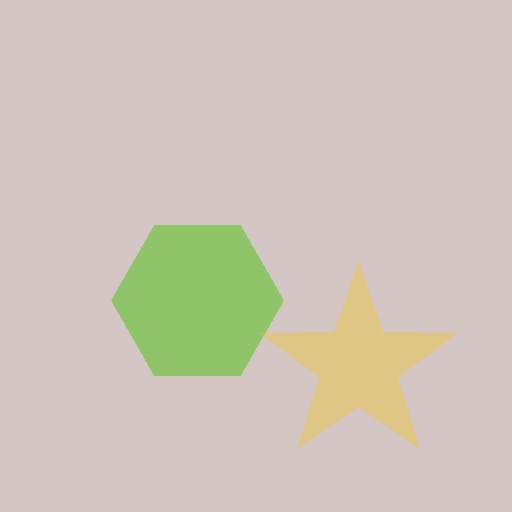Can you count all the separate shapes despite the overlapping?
Yes, there are 2 separate shapes.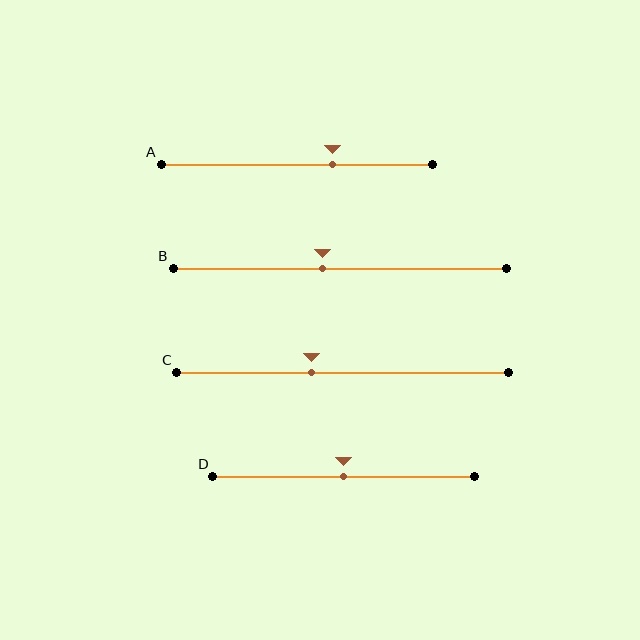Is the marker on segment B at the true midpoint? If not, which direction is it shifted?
No, the marker on segment B is shifted to the left by about 5% of the segment length.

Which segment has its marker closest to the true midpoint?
Segment D has its marker closest to the true midpoint.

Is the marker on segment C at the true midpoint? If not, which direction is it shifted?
No, the marker on segment C is shifted to the left by about 9% of the segment length.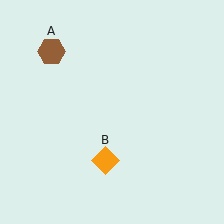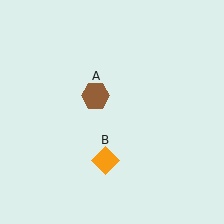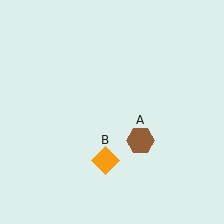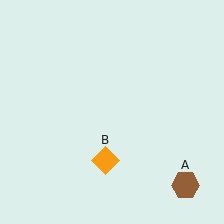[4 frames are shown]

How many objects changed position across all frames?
1 object changed position: brown hexagon (object A).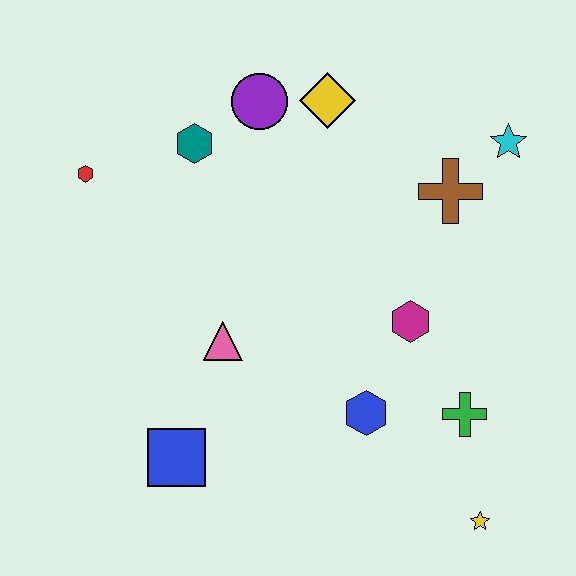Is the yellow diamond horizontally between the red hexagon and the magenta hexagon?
Yes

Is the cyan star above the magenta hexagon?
Yes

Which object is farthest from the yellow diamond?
The yellow star is farthest from the yellow diamond.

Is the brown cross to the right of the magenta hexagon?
Yes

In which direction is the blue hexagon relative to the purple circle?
The blue hexagon is below the purple circle.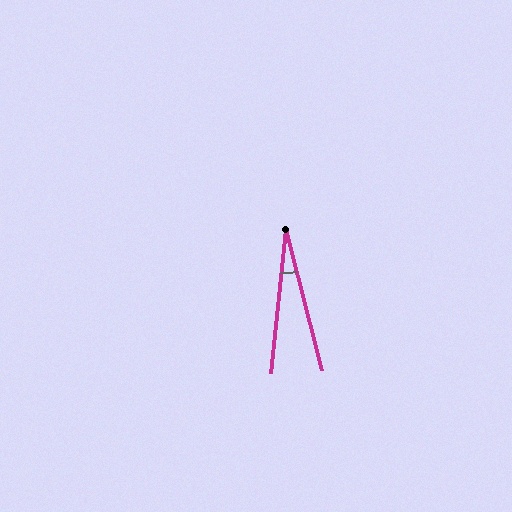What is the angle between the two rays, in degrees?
Approximately 20 degrees.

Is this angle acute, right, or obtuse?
It is acute.